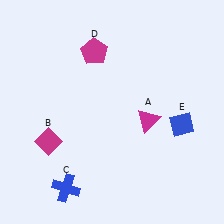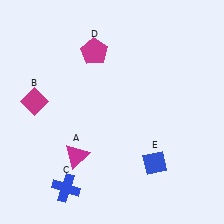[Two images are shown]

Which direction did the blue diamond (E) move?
The blue diamond (E) moved down.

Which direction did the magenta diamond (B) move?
The magenta diamond (B) moved up.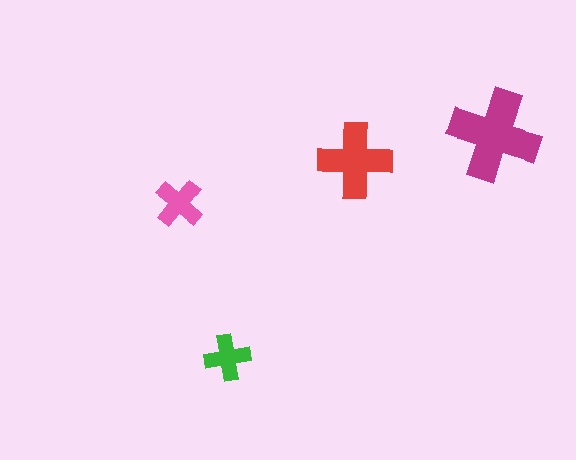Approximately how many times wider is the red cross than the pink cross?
About 1.5 times wider.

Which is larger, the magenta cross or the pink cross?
The magenta one.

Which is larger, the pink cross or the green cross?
The pink one.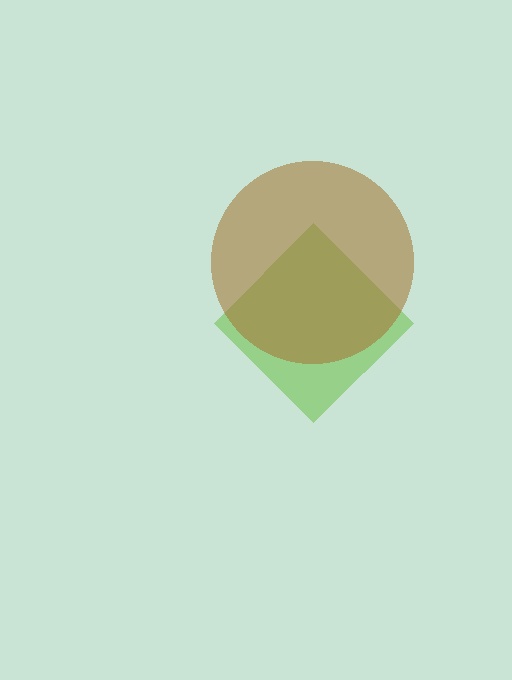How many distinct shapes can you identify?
There are 2 distinct shapes: a lime diamond, a brown circle.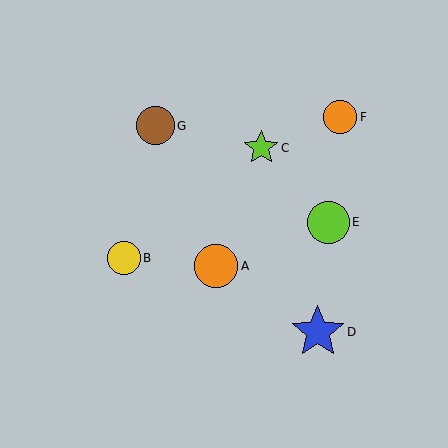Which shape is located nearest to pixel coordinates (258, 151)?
The lime star (labeled C) at (261, 148) is nearest to that location.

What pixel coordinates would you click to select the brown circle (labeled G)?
Click at (155, 126) to select the brown circle G.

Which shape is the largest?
The blue star (labeled D) is the largest.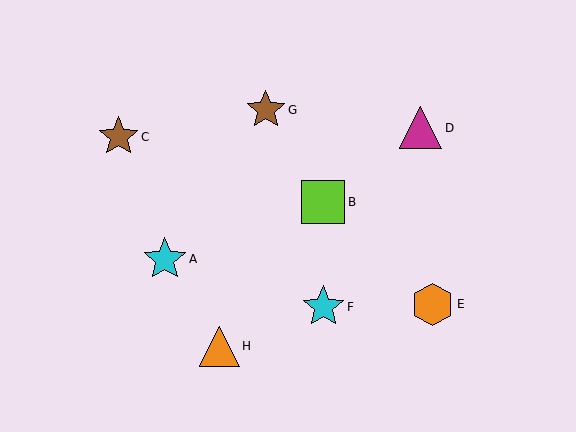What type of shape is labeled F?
Shape F is a cyan star.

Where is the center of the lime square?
The center of the lime square is at (323, 202).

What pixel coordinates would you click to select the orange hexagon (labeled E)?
Click at (432, 304) to select the orange hexagon E.